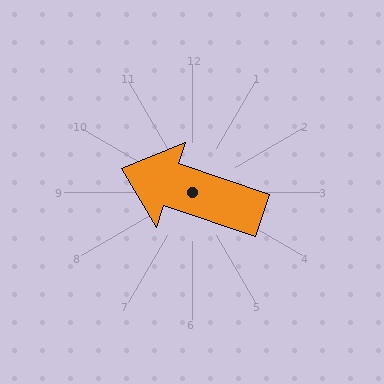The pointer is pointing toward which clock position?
Roughly 10 o'clock.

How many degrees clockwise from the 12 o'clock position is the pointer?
Approximately 289 degrees.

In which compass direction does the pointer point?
West.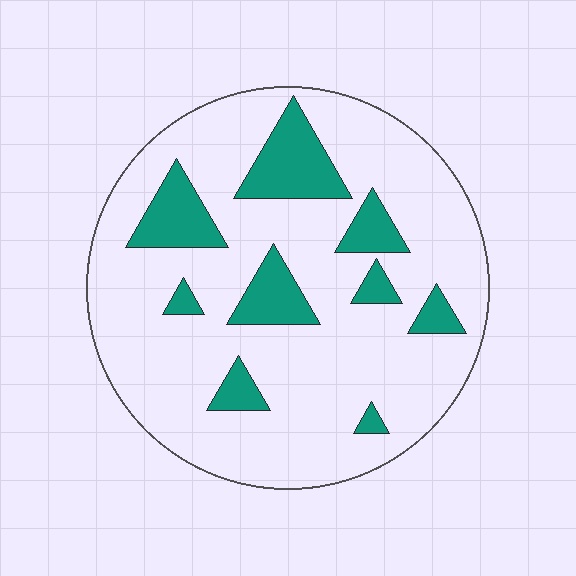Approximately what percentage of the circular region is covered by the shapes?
Approximately 20%.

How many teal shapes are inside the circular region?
9.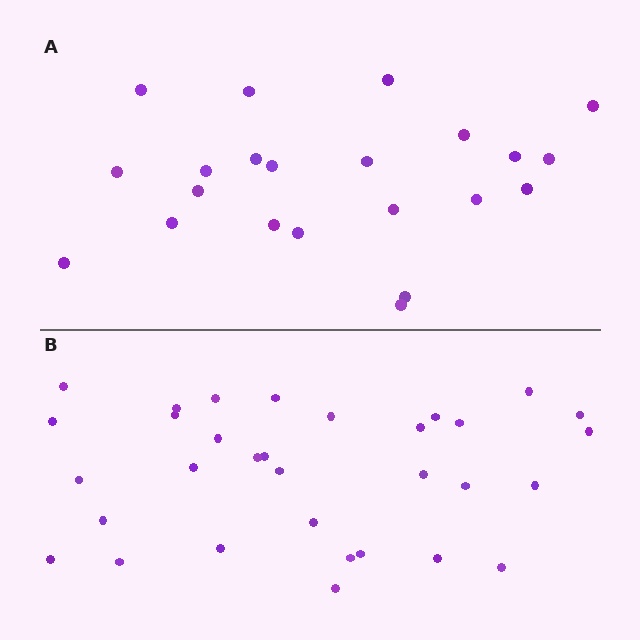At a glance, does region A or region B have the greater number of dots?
Region B (the bottom region) has more dots.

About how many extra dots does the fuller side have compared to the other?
Region B has roughly 10 or so more dots than region A.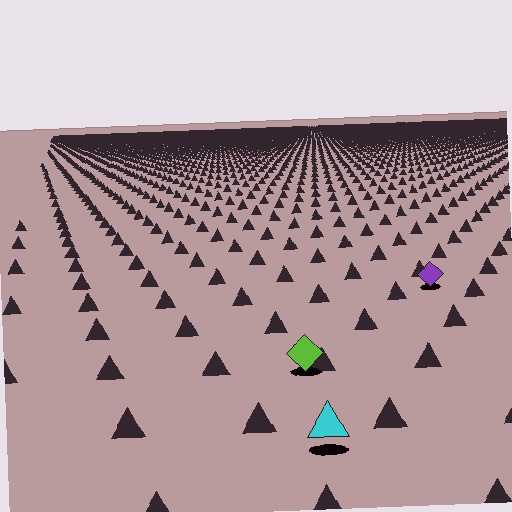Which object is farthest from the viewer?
The purple diamond is farthest from the viewer. It appears smaller and the ground texture around it is denser.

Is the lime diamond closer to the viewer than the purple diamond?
Yes. The lime diamond is closer — you can tell from the texture gradient: the ground texture is coarser near it.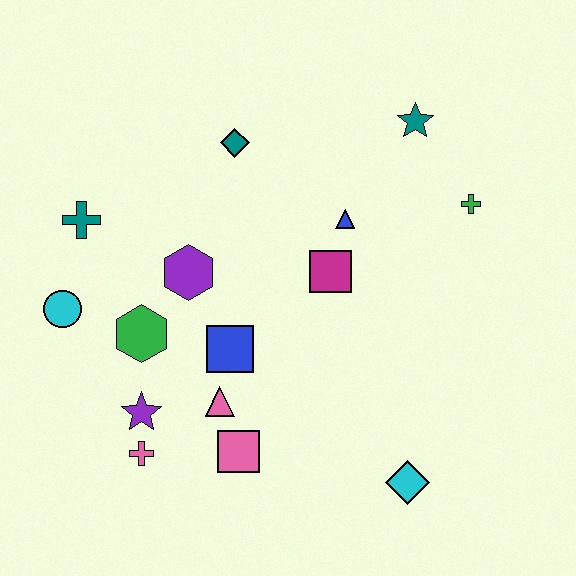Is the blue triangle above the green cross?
No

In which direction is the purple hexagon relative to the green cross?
The purple hexagon is to the left of the green cross.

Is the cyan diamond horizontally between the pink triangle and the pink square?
No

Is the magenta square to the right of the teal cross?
Yes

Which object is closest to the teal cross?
The cyan circle is closest to the teal cross.